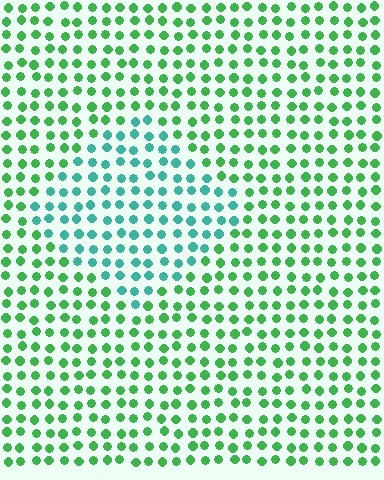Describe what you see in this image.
The image is filled with small green elements in a uniform arrangement. A diamond-shaped region is visible where the elements are tinted to a slightly different hue, forming a subtle color boundary.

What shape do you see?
I see a diamond.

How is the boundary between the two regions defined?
The boundary is defined purely by a slight shift in hue (about 42 degrees). Spacing, size, and orientation are identical on both sides.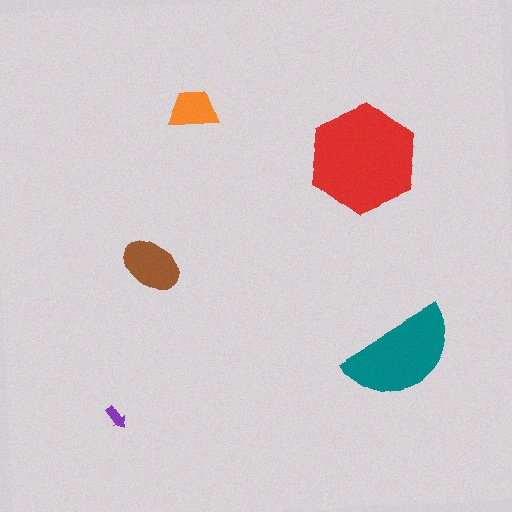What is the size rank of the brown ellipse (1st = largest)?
3rd.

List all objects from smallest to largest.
The purple arrow, the orange trapezoid, the brown ellipse, the teal semicircle, the red hexagon.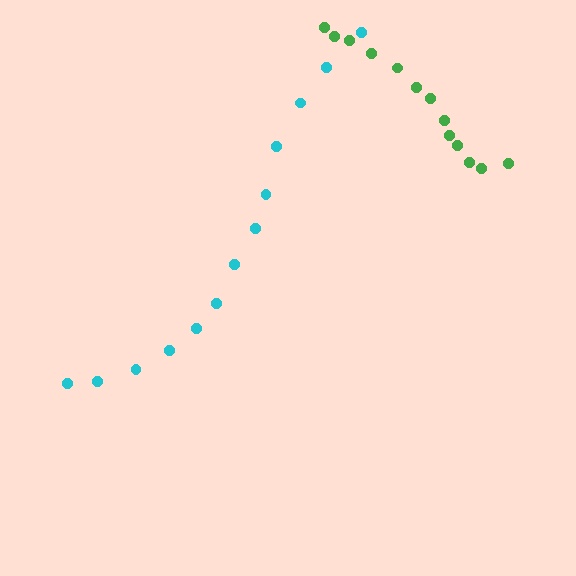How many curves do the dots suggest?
There are 2 distinct paths.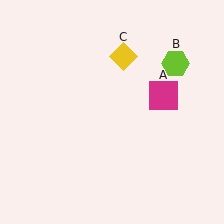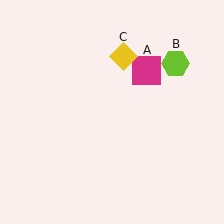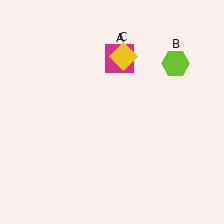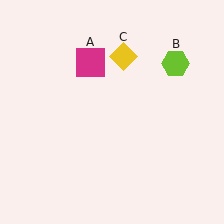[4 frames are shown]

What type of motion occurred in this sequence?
The magenta square (object A) rotated counterclockwise around the center of the scene.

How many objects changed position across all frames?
1 object changed position: magenta square (object A).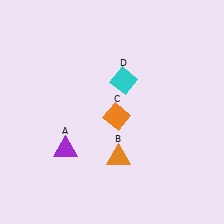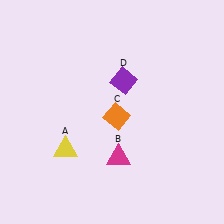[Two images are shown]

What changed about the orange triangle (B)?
In Image 1, B is orange. In Image 2, it changed to magenta.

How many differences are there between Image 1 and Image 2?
There are 3 differences between the two images.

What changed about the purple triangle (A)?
In Image 1, A is purple. In Image 2, it changed to yellow.